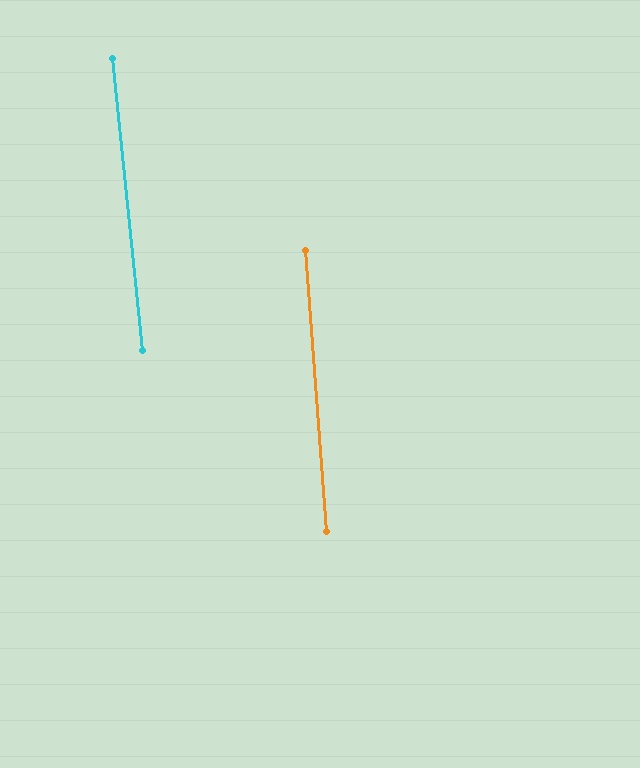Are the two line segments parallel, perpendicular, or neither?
Parallel — their directions differ by only 1.7°.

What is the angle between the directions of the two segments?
Approximately 2 degrees.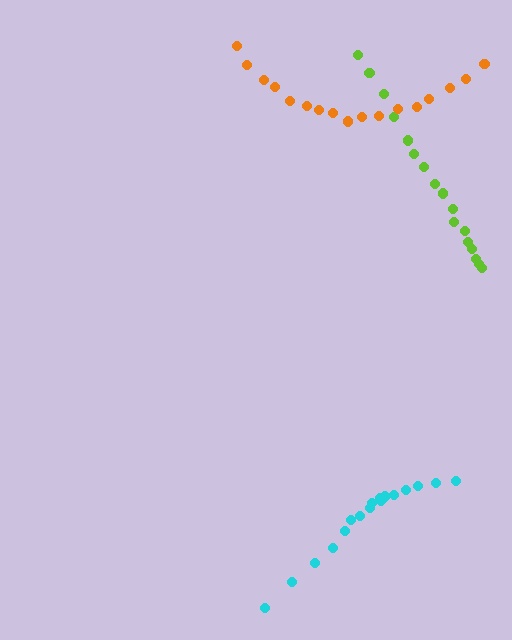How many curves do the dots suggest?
There are 3 distinct paths.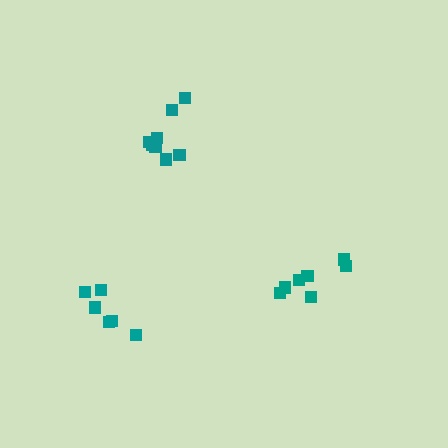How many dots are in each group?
Group 1: 7 dots, Group 2: 8 dots, Group 3: 6 dots (21 total).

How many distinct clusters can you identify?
There are 3 distinct clusters.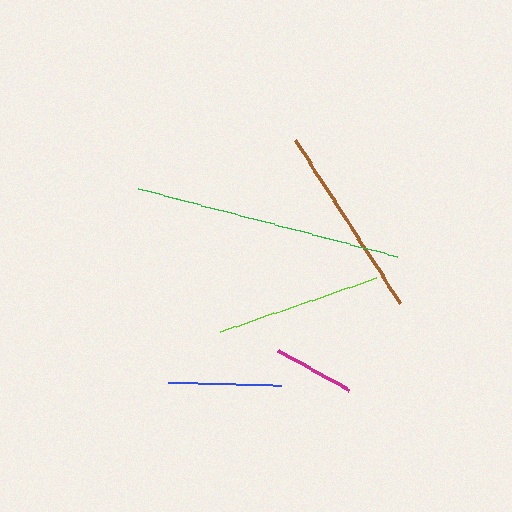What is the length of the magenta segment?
The magenta segment is approximately 81 pixels long.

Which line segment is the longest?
The green line is the longest at approximately 268 pixels.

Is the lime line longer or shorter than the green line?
The green line is longer than the lime line.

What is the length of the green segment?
The green segment is approximately 268 pixels long.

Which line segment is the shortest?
The magenta line is the shortest at approximately 81 pixels.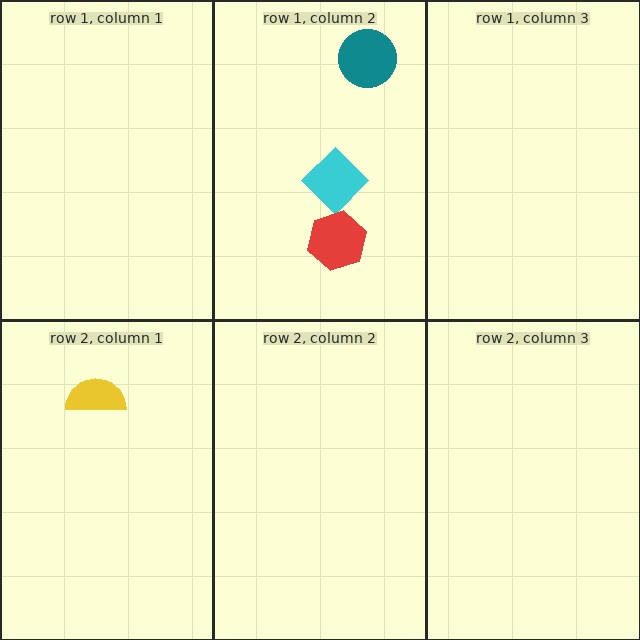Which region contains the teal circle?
The row 1, column 2 region.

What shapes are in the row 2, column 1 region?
The yellow semicircle.